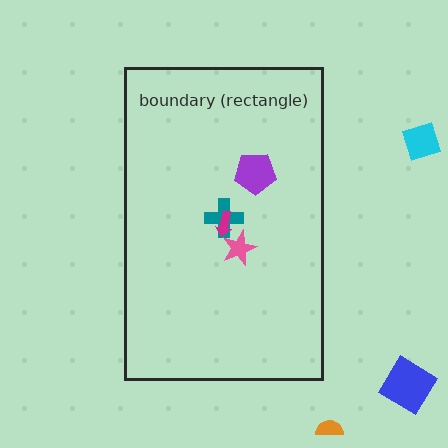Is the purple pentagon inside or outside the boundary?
Inside.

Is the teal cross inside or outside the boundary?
Inside.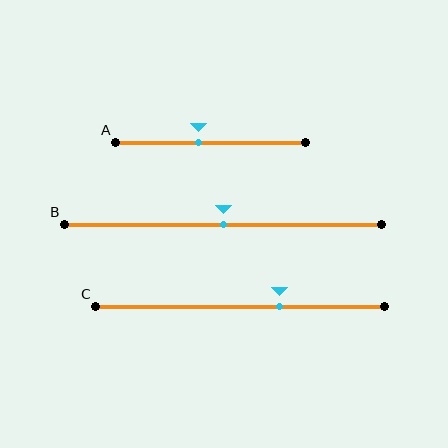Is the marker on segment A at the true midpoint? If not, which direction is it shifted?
No, the marker on segment A is shifted to the left by about 6% of the segment length.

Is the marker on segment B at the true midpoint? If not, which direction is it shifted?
Yes, the marker on segment B is at the true midpoint.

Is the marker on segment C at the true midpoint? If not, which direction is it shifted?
No, the marker on segment C is shifted to the right by about 14% of the segment length.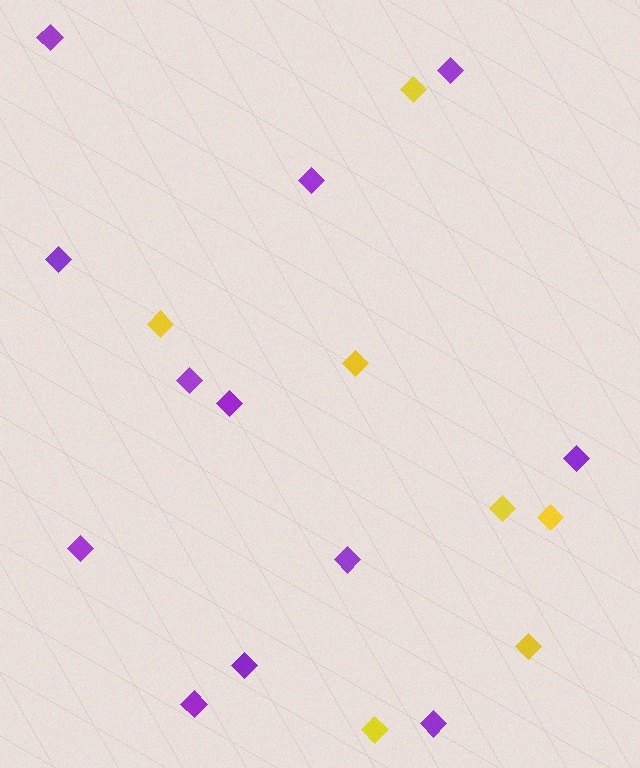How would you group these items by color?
There are 2 groups: one group of purple diamonds (12) and one group of yellow diamonds (7).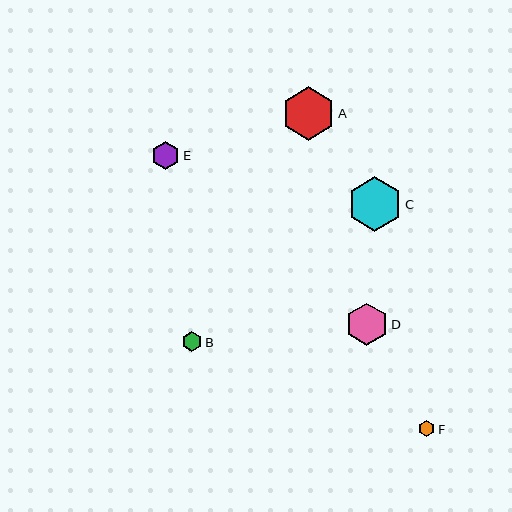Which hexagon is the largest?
Hexagon C is the largest with a size of approximately 55 pixels.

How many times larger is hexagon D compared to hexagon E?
Hexagon D is approximately 1.5 times the size of hexagon E.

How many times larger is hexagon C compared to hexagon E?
Hexagon C is approximately 2.0 times the size of hexagon E.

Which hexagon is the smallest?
Hexagon F is the smallest with a size of approximately 16 pixels.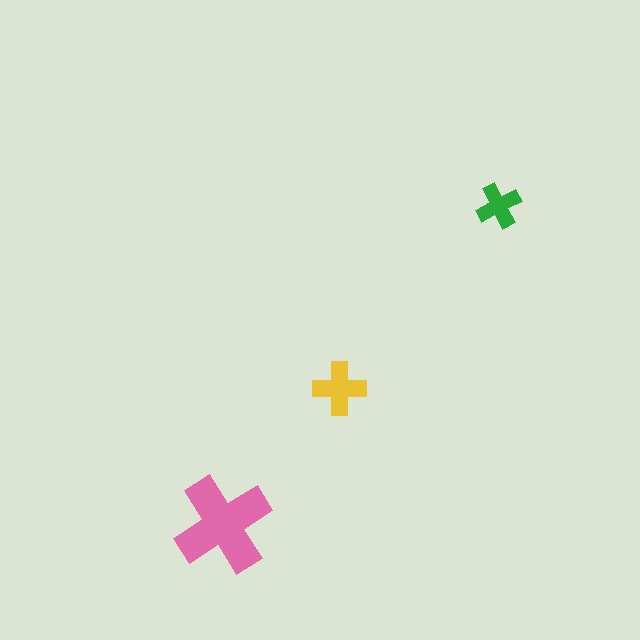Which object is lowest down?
The pink cross is bottommost.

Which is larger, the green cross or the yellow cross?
The yellow one.